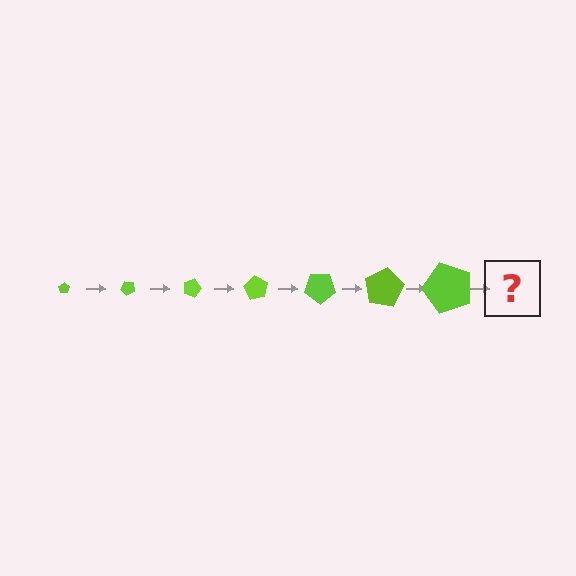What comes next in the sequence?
The next element should be a pentagon, larger than the previous one and rotated 315 degrees from the start.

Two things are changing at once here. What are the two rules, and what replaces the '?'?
The two rules are that the pentagon grows larger each step and it rotates 45 degrees each step. The '?' should be a pentagon, larger than the previous one and rotated 315 degrees from the start.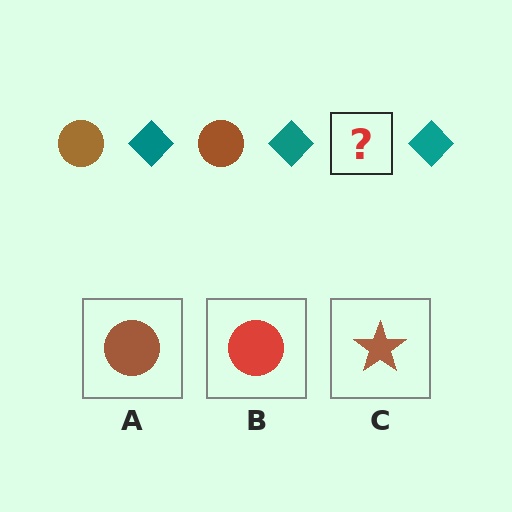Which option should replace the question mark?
Option A.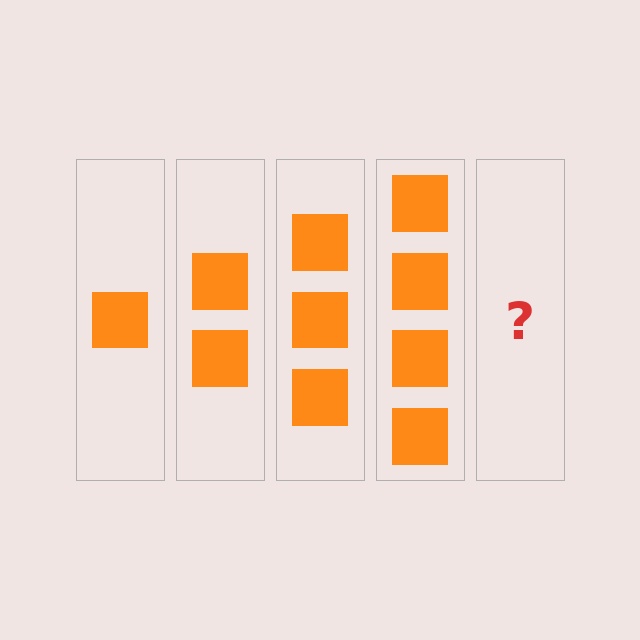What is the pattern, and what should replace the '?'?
The pattern is that each step adds one more square. The '?' should be 5 squares.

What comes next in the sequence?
The next element should be 5 squares.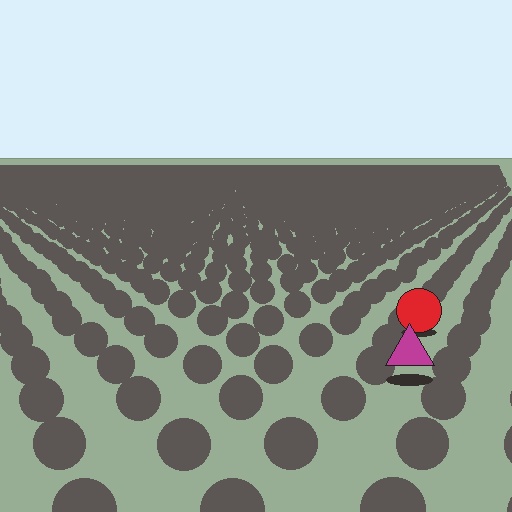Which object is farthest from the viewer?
The red circle is farthest from the viewer. It appears smaller and the ground texture around it is denser.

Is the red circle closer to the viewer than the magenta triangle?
No. The magenta triangle is closer — you can tell from the texture gradient: the ground texture is coarser near it.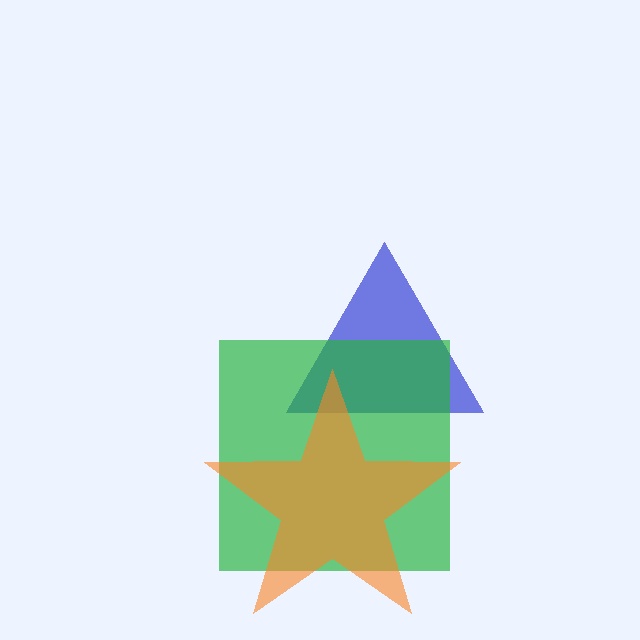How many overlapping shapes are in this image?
There are 3 overlapping shapes in the image.